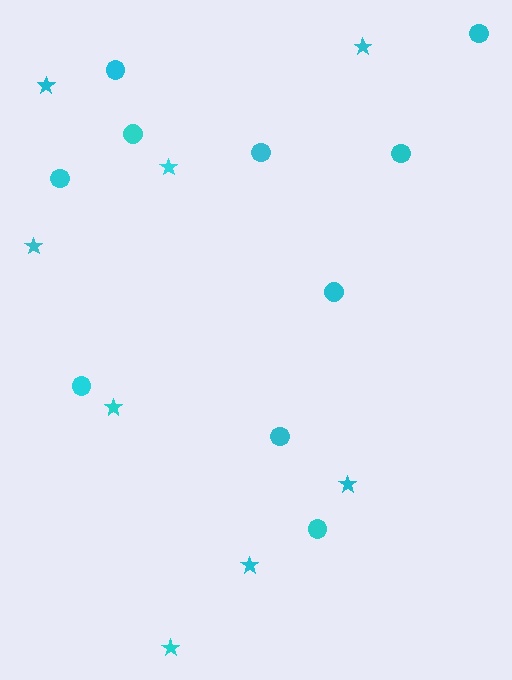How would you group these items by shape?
There are 2 groups: one group of circles (10) and one group of stars (8).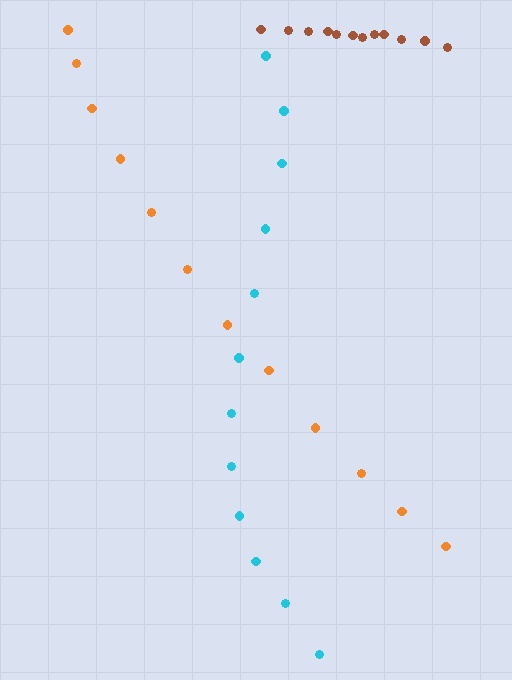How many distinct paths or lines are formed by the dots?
There are 3 distinct paths.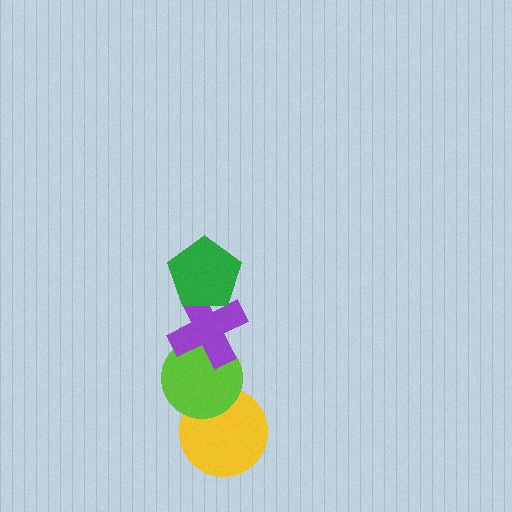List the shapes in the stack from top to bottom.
From top to bottom: the green pentagon, the purple cross, the lime circle, the yellow circle.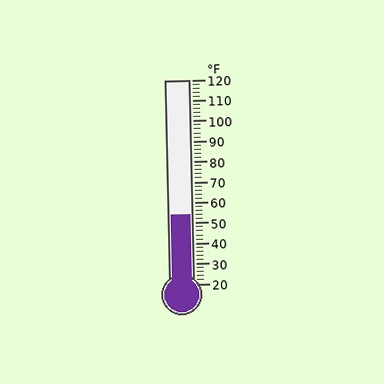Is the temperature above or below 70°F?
The temperature is below 70°F.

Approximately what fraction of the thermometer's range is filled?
The thermometer is filled to approximately 35% of its range.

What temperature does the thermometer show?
The thermometer shows approximately 54°F.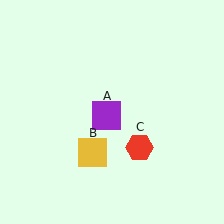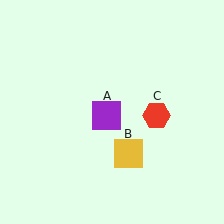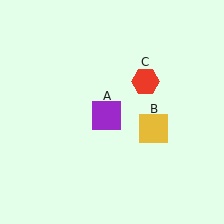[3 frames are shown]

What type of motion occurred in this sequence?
The yellow square (object B), red hexagon (object C) rotated counterclockwise around the center of the scene.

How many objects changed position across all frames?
2 objects changed position: yellow square (object B), red hexagon (object C).